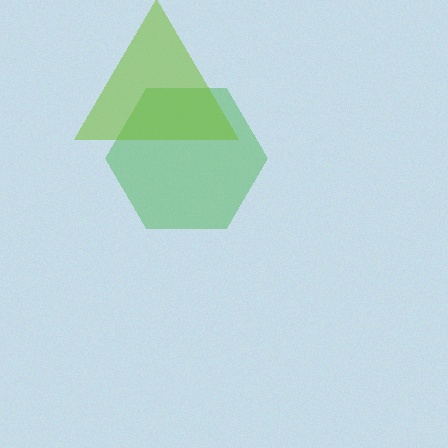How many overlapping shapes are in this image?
There are 2 overlapping shapes in the image.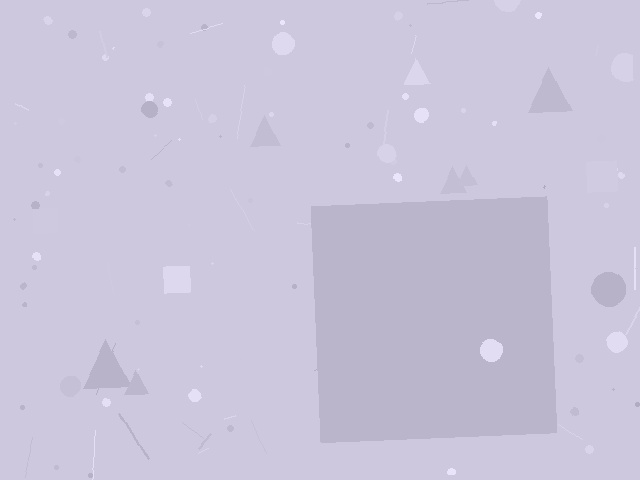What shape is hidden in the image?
A square is hidden in the image.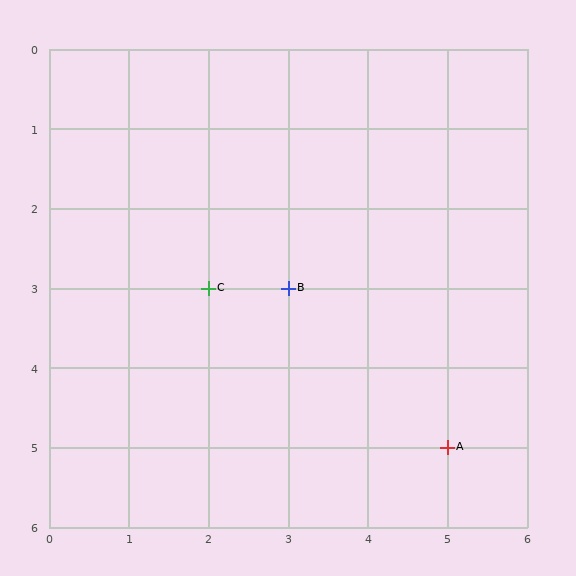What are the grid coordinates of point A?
Point A is at grid coordinates (5, 5).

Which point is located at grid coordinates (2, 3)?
Point C is at (2, 3).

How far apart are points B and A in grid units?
Points B and A are 2 columns and 2 rows apart (about 2.8 grid units diagonally).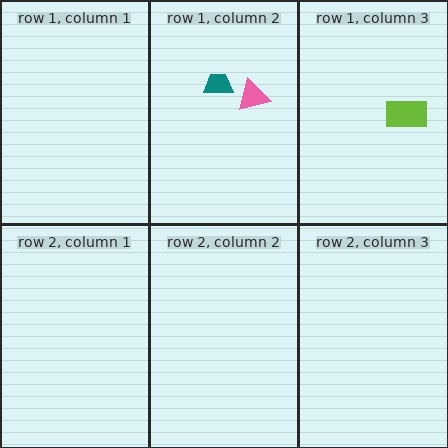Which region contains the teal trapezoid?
The row 1, column 2 region.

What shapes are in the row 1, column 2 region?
The pink triangle, the teal trapezoid.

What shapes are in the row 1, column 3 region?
The lime rectangle.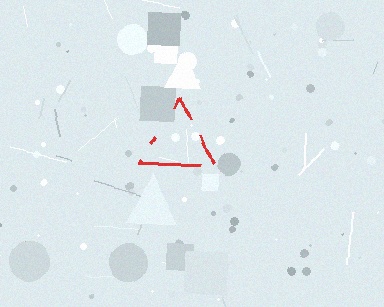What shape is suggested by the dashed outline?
The dashed outline suggests a triangle.